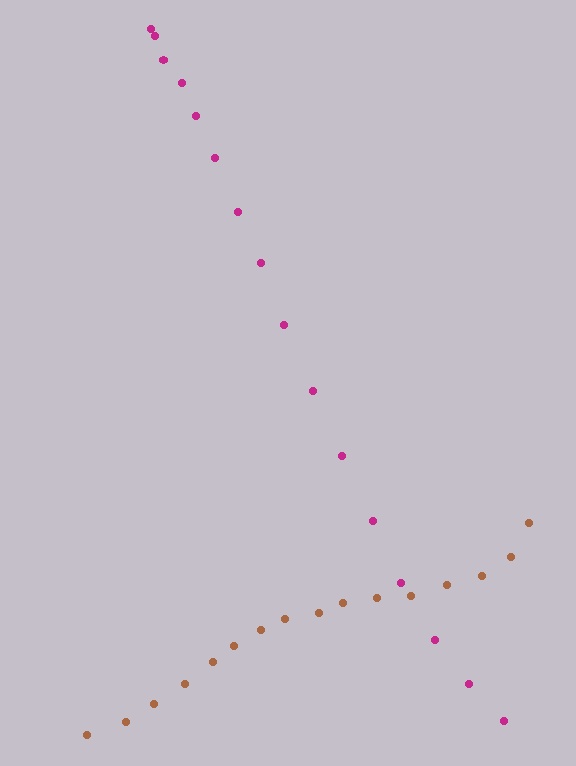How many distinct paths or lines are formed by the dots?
There are 2 distinct paths.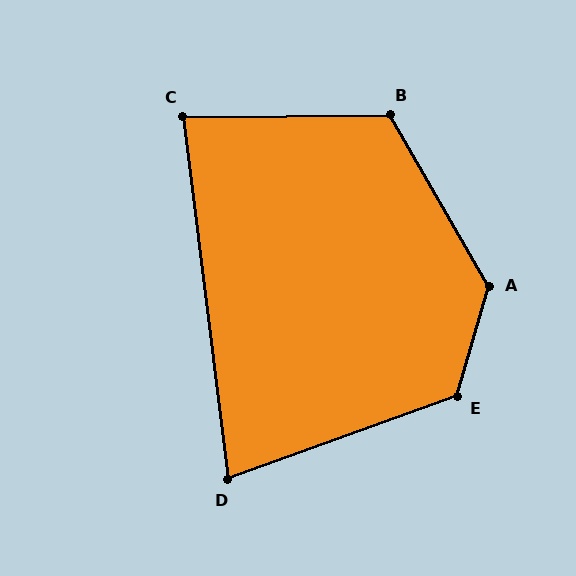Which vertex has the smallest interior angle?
D, at approximately 77 degrees.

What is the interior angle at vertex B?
Approximately 119 degrees (obtuse).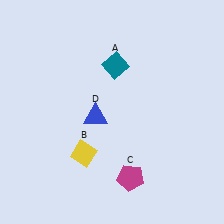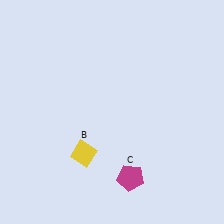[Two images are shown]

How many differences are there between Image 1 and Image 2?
There are 2 differences between the two images.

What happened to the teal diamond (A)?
The teal diamond (A) was removed in Image 2. It was in the top-right area of Image 1.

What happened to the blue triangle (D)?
The blue triangle (D) was removed in Image 2. It was in the bottom-left area of Image 1.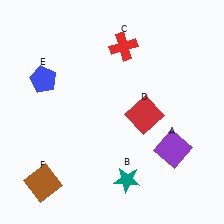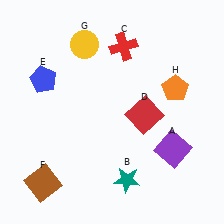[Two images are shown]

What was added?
A yellow circle (G), an orange pentagon (H) were added in Image 2.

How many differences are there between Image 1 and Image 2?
There are 2 differences between the two images.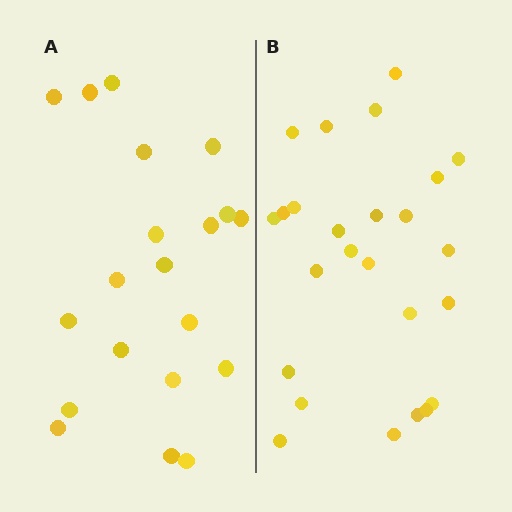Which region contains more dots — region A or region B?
Region B (the right region) has more dots.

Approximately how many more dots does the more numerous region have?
Region B has about 5 more dots than region A.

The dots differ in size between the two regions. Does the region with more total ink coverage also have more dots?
No. Region A has more total ink coverage because its dots are larger, but region B actually contains more individual dots. Total area can be misleading — the number of items is what matters here.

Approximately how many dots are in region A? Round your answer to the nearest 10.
About 20 dots.